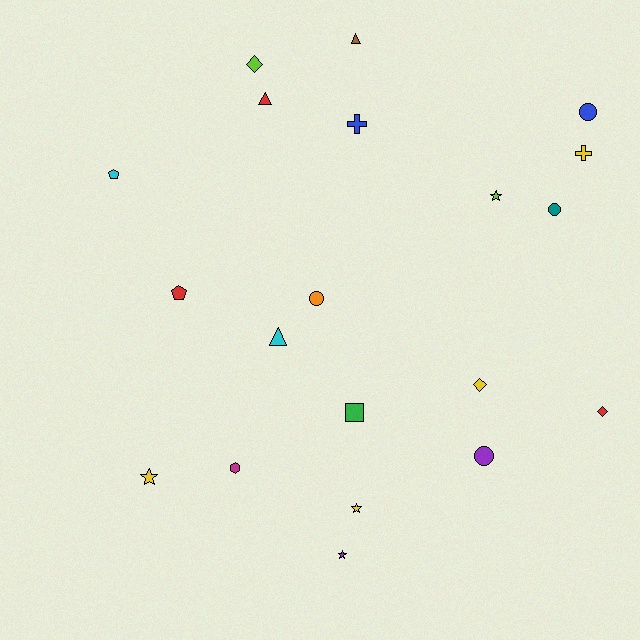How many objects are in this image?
There are 20 objects.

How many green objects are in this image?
There is 1 green object.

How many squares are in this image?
There is 1 square.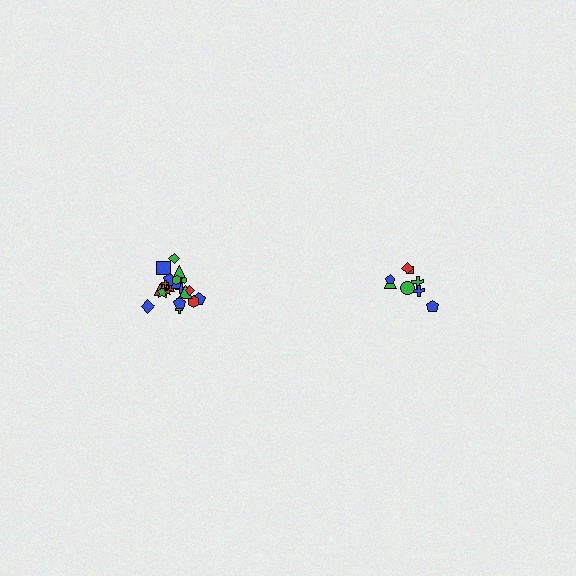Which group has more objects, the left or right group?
The left group.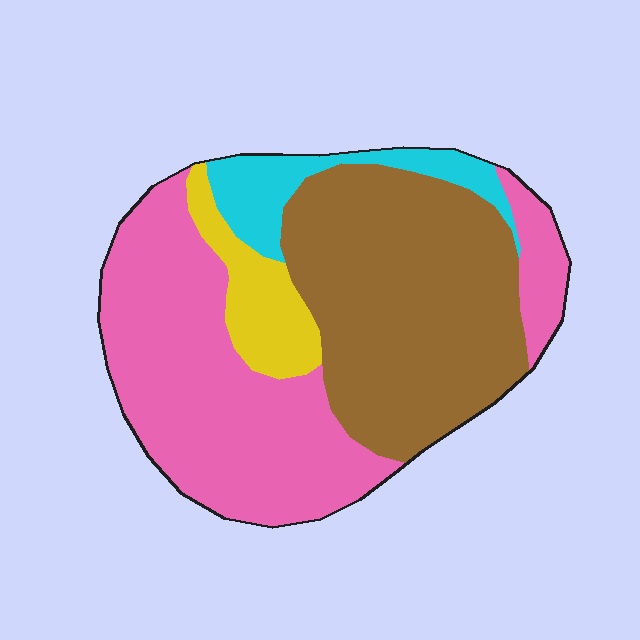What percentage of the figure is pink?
Pink covers around 45% of the figure.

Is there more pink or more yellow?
Pink.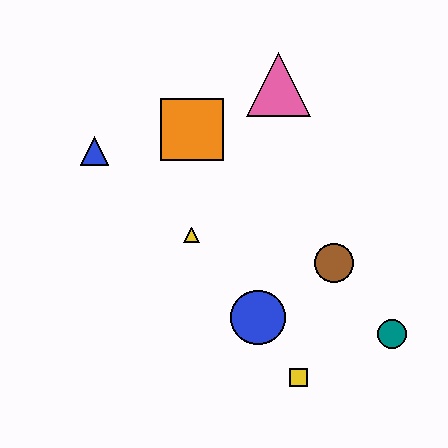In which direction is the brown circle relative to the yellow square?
The brown circle is above the yellow square.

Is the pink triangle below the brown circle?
No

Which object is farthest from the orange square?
The teal circle is farthest from the orange square.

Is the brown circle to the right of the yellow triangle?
Yes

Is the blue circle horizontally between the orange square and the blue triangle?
No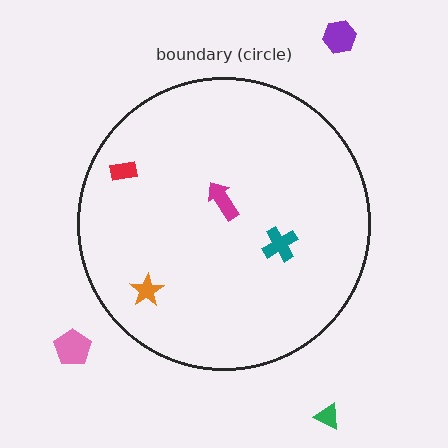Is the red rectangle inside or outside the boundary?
Inside.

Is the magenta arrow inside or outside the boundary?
Inside.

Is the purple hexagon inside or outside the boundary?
Outside.